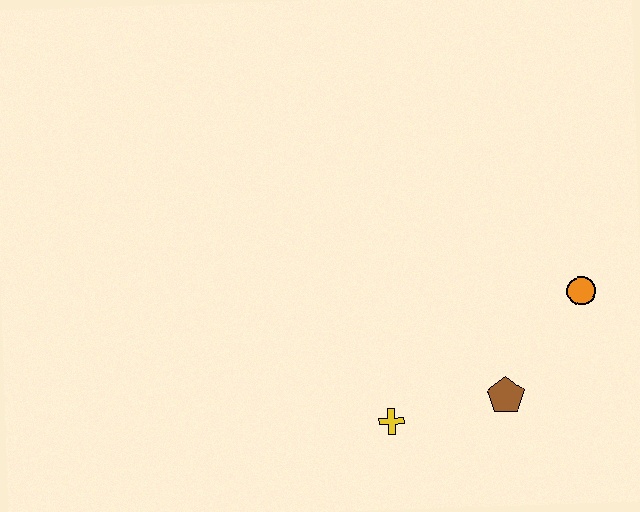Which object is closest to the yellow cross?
The brown pentagon is closest to the yellow cross.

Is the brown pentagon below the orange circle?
Yes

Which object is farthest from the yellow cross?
The orange circle is farthest from the yellow cross.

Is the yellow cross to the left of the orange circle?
Yes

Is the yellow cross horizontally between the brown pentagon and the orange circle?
No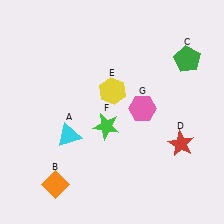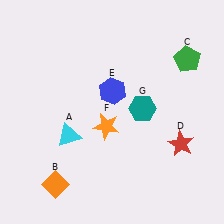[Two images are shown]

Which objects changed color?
E changed from yellow to blue. F changed from green to orange. G changed from pink to teal.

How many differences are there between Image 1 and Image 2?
There are 3 differences between the two images.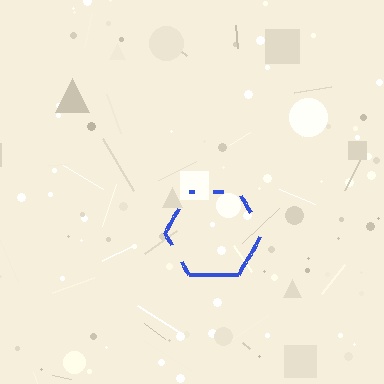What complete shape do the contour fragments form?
The contour fragments form a hexagon.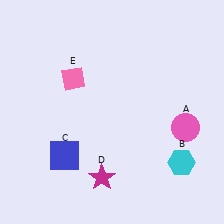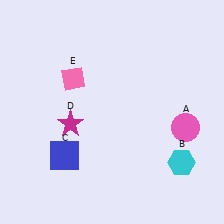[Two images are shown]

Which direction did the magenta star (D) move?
The magenta star (D) moved up.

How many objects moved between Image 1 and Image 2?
1 object moved between the two images.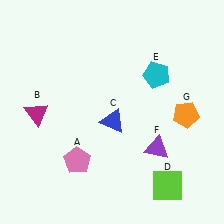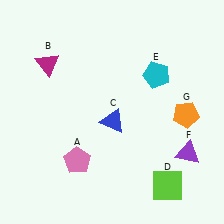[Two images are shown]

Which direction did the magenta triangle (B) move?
The magenta triangle (B) moved up.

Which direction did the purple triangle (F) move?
The purple triangle (F) moved right.